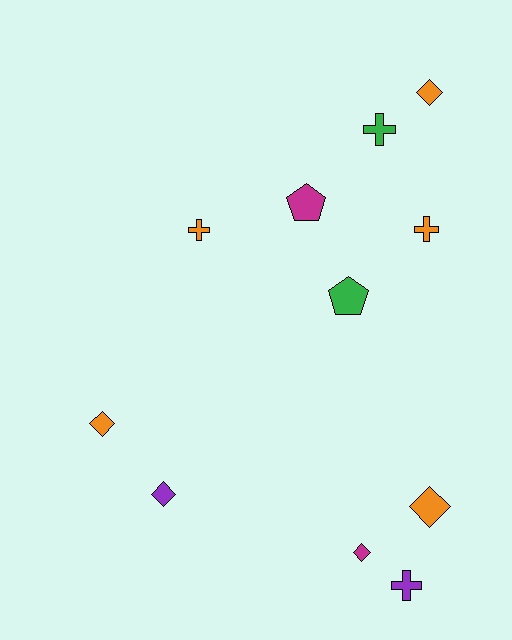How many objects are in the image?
There are 11 objects.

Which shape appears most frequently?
Diamond, with 5 objects.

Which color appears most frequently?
Orange, with 5 objects.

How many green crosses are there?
There is 1 green cross.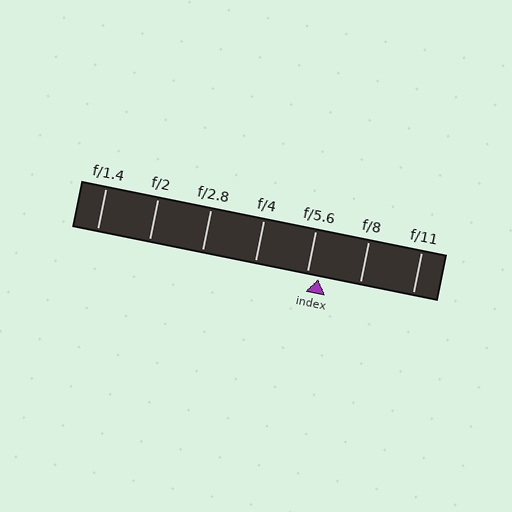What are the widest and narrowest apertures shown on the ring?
The widest aperture shown is f/1.4 and the narrowest is f/11.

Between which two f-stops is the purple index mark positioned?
The index mark is between f/5.6 and f/8.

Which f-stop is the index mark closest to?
The index mark is closest to f/5.6.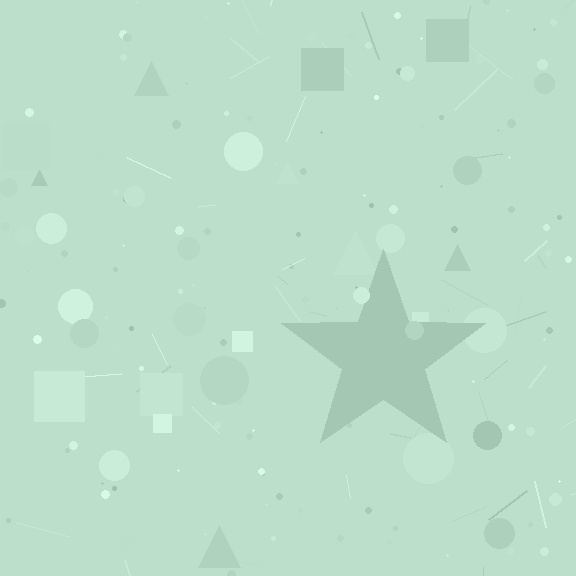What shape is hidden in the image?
A star is hidden in the image.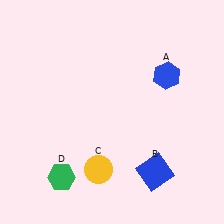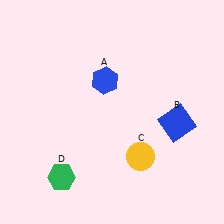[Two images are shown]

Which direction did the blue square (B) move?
The blue square (B) moved up.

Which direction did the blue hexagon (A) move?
The blue hexagon (A) moved left.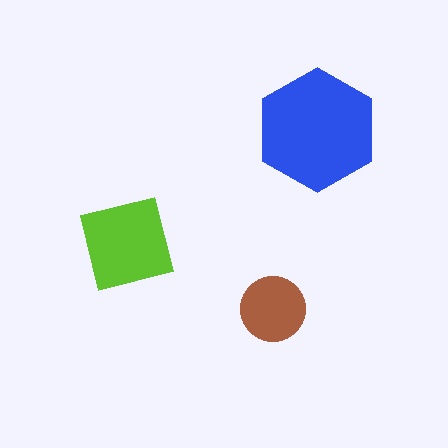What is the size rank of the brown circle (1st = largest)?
3rd.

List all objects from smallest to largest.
The brown circle, the lime square, the blue hexagon.